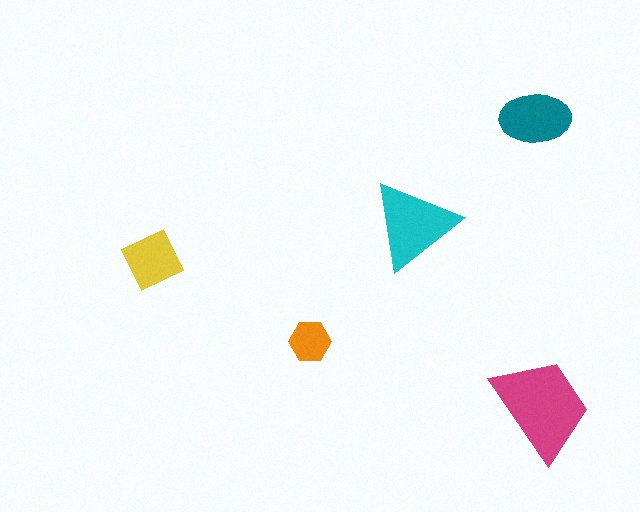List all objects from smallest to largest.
The orange hexagon, the yellow diamond, the teal ellipse, the cyan triangle, the magenta trapezoid.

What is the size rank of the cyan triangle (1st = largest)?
2nd.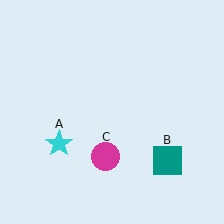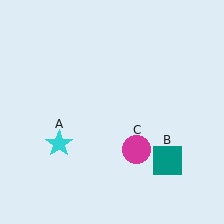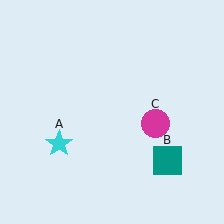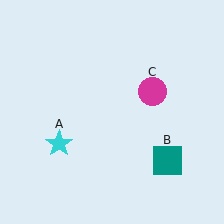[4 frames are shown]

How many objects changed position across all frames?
1 object changed position: magenta circle (object C).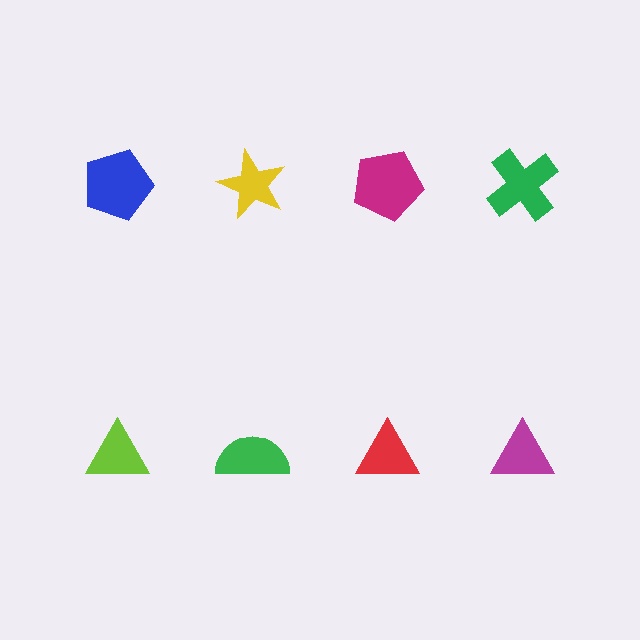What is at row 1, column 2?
A yellow star.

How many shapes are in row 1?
4 shapes.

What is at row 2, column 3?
A red triangle.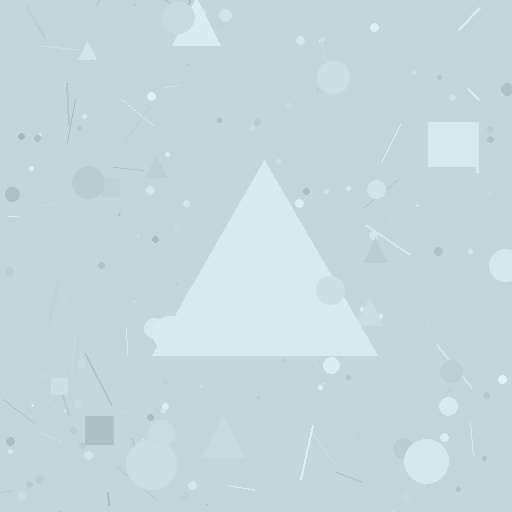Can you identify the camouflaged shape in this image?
The camouflaged shape is a triangle.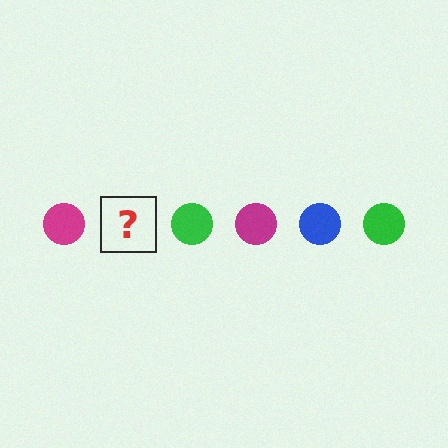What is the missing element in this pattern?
The missing element is a blue circle.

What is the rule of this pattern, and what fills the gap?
The rule is that the pattern cycles through magenta, blue, green circles. The gap should be filled with a blue circle.